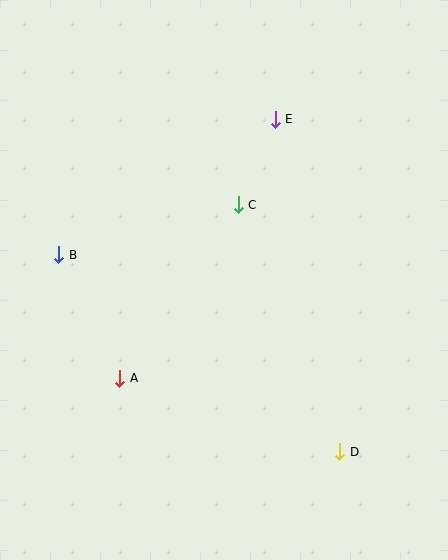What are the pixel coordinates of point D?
Point D is at (340, 452).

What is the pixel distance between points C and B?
The distance between C and B is 186 pixels.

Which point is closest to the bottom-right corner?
Point D is closest to the bottom-right corner.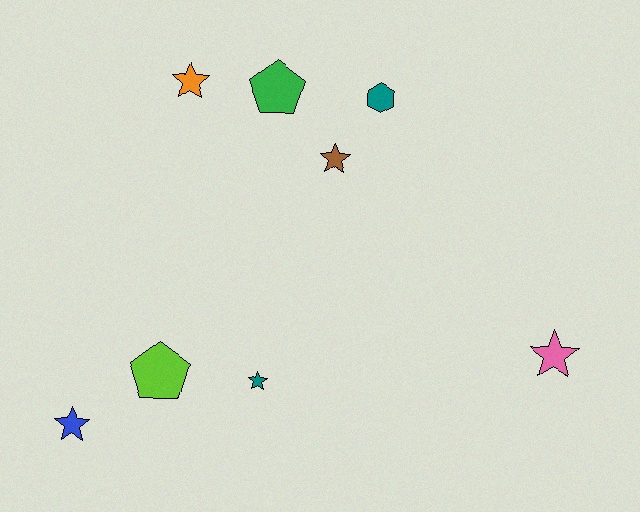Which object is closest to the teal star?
The lime pentagon is closest to the teal star.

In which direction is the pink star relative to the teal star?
The pink star is to the right of the teal star.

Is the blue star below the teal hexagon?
Yes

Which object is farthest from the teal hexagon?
The blue star is farthest from the teal hexagon.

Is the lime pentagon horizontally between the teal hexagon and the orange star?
No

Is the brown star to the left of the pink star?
Yes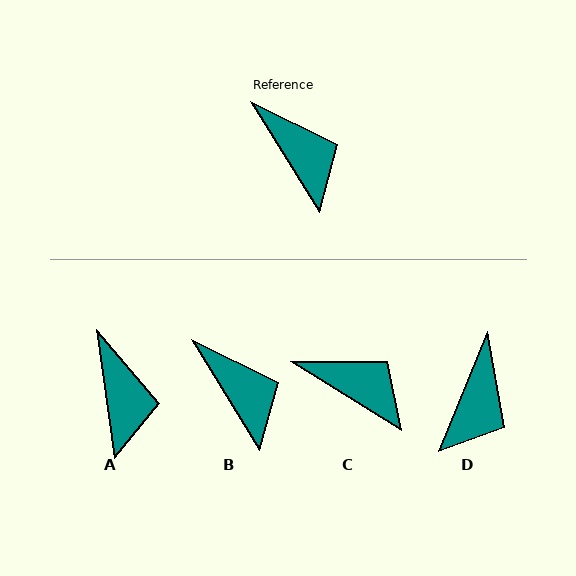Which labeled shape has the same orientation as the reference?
B.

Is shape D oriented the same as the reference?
No, it is off by about 54 degrees.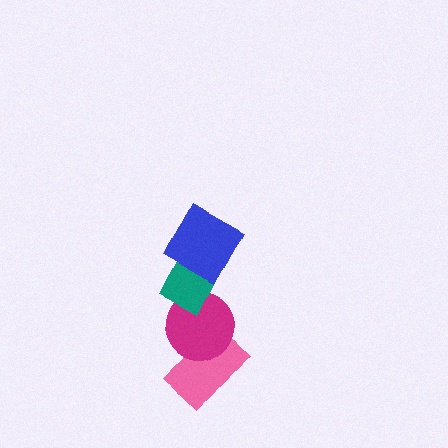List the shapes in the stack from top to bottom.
From top to bottom: the blue square, the teal diamond, the magenta circle, the pink rectangle.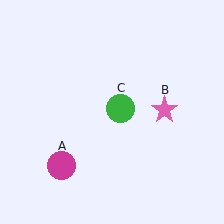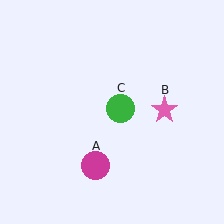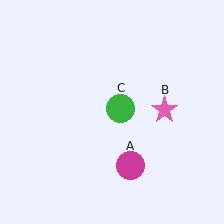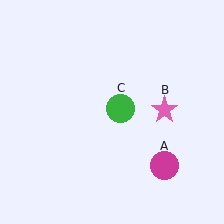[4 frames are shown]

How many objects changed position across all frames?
1 object changed position: magenta circle (object A).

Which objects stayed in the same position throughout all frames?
Pink star (object B) and green circle (object C) remained stationary.